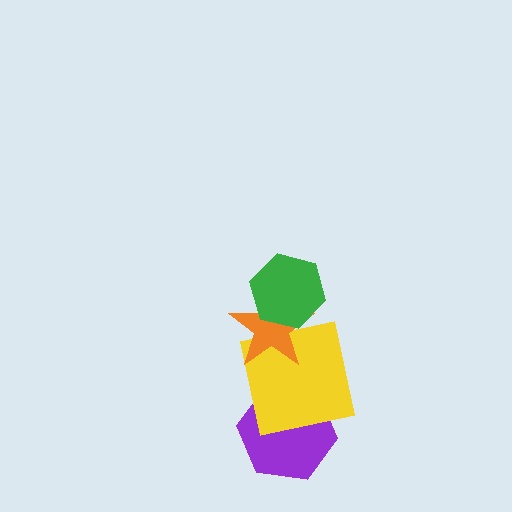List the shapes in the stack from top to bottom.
From top to bottom: the green hexagon, the orange star, the yellow square, the purple hexagon.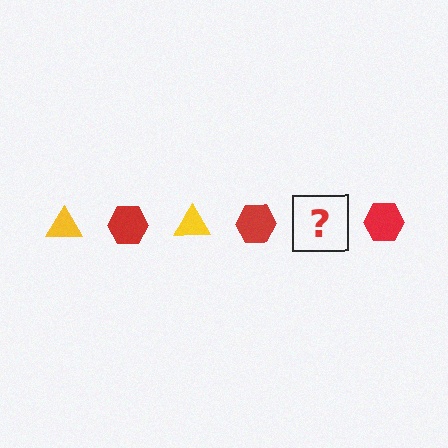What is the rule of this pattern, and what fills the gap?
The rule is that the pattern alternates between yellow triangle and red hexagon. The gap should be filled with a yellow triangle.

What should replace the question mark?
The question mark should be replaced with a yellow triangle.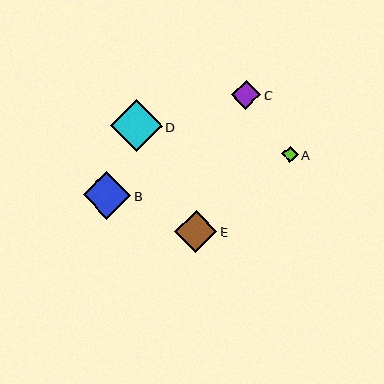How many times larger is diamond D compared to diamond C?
Diamond D is approximately 1.8 times the size of diamond C.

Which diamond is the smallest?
Diamond A is the smallest with a size of approximately 17 pixels.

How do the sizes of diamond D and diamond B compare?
Diamond D and diamond B are approximately the same size.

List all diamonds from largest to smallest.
From largest to smallest: D, B, E, C, A.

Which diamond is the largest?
Diamond D is the largest with a size of approximately 52 pixels.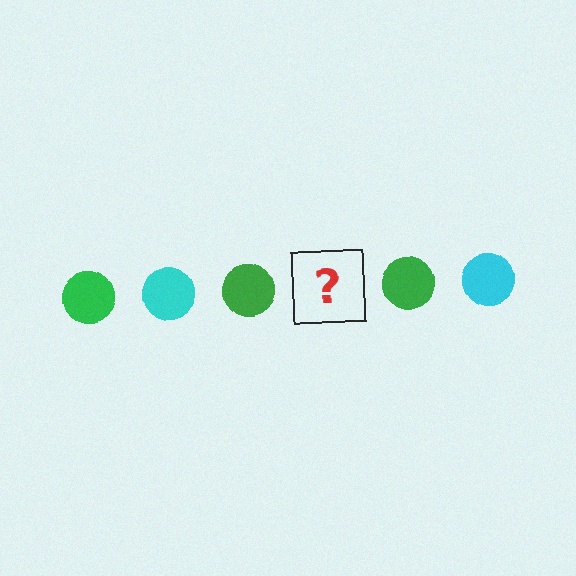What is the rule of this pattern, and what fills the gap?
The rule is that the pattern cycles through green, cyan circles. The gap should be filled with a cyan circle.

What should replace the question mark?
The question mark should be replaced with a cyan circle.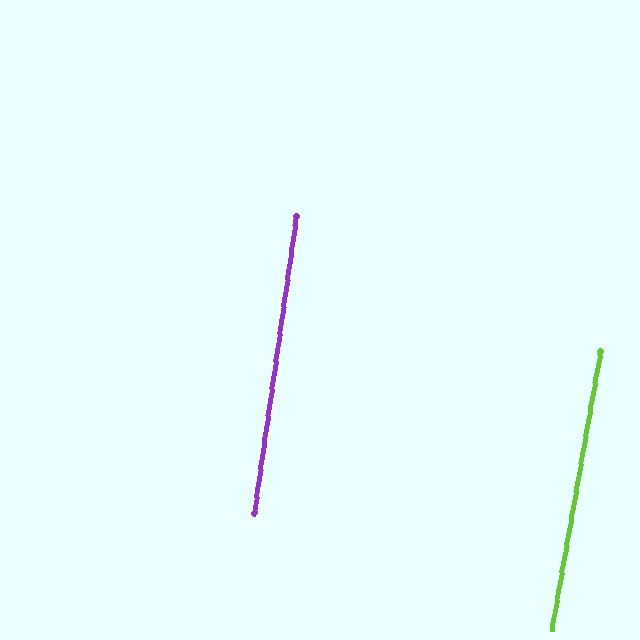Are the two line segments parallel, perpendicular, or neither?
Parallel — their directions differ by only 1.9°.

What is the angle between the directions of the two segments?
Approximately 2 degrees.